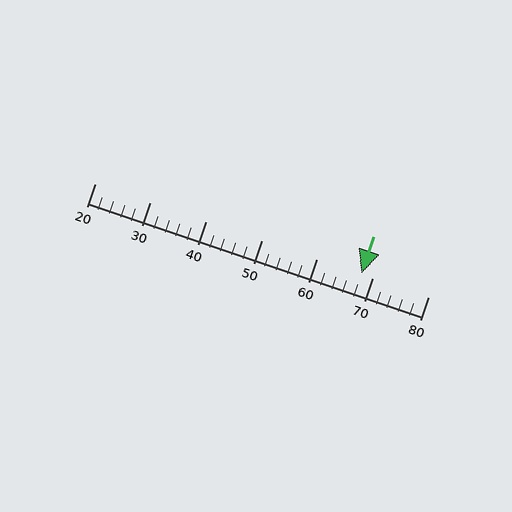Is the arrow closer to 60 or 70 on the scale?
The arrow is closer to 70.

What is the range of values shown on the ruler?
The ruler shows values from 20 to 80.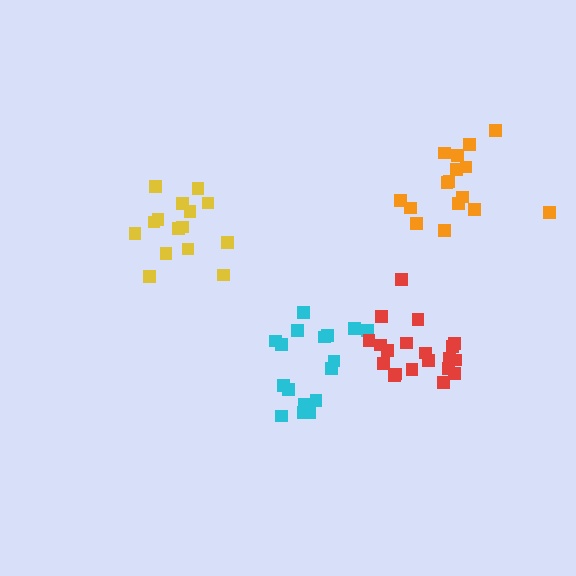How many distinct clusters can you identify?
There are 4 distinct clusters.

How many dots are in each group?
Group 1: 15 dots, Group 2: 16 dots, Group 3: 18 dots, Group 4: 20 dots (69 total).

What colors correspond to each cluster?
The clusters are colored: yellow, orange, cyan, red.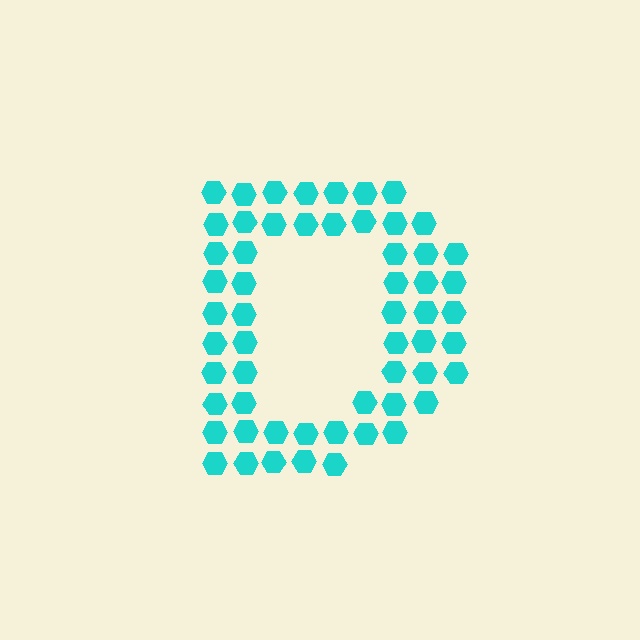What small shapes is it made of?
It is made of small hexagons.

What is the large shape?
The large shape is the letter D.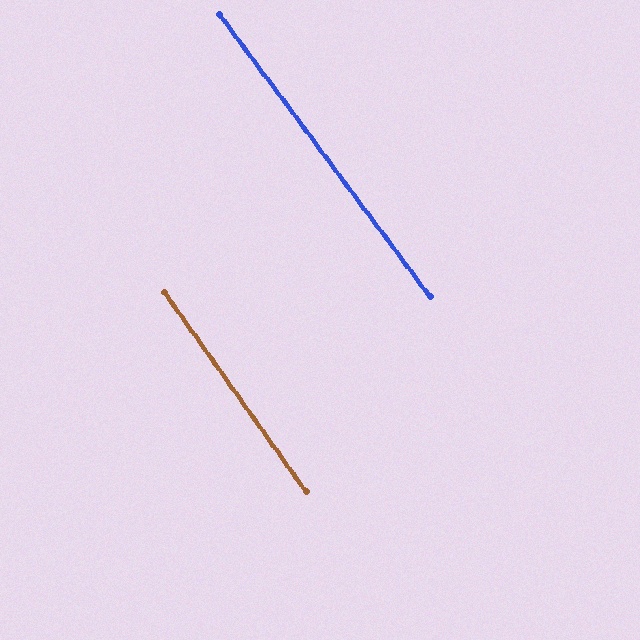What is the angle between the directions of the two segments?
Approximately 1 degree.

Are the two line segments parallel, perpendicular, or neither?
Parallel — their directions differ by only 1.4°.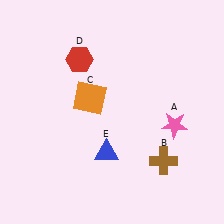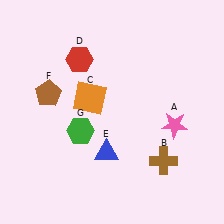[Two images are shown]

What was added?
A brown pentagon (F), a green hexagon (G) were added in Image 2.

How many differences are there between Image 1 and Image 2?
There are 2 differences between the two images.